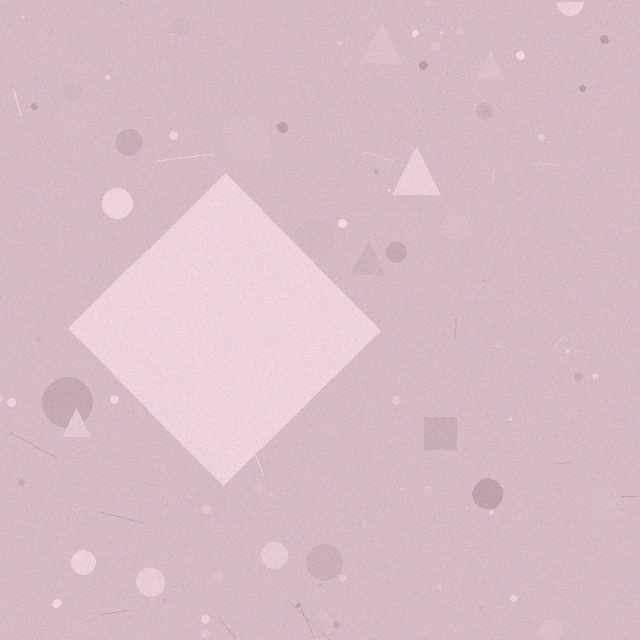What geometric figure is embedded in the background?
A diamond is embedded in the background.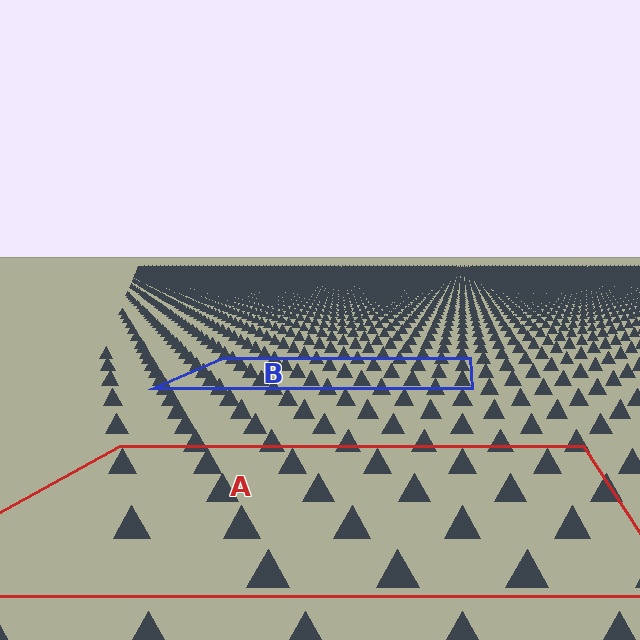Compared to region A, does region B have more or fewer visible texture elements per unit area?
Region B has more texture elements per unit area — they are packed more densely because it is farther away.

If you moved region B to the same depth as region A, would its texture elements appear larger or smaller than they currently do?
They would appear larger. At a closer depth, the same texture elements are projected at a bigger on-screen size.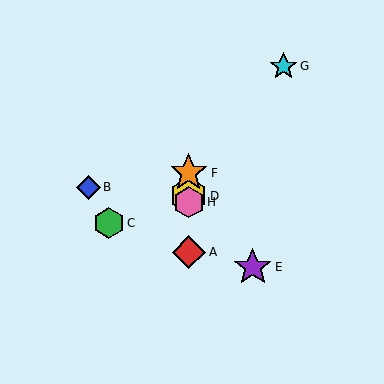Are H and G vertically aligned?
No, H is at x≈189 and G is at x≈283.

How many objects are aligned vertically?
4 objects (A, D, F, H) are aligned vertically.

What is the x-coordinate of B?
Object B is at x≈88.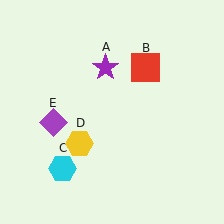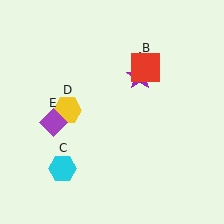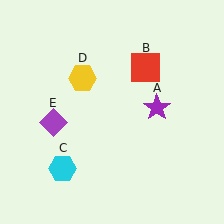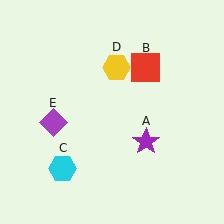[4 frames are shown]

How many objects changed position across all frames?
2 objects changed position: purple star (object A), yellow hexagon (object D).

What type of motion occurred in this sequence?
The purple star (object A), yellow hexagon (object D) rotated clockwise around the center of the scene.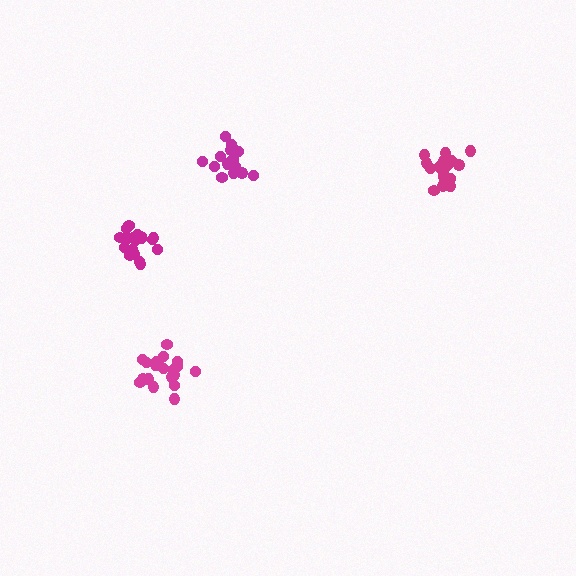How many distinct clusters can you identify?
There are 4 distinct clusters.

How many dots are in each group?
Group 1: 21 dots, Group 2: 20 dots, Group 3: 15 dots, Group 4: 19 dots (75 total).